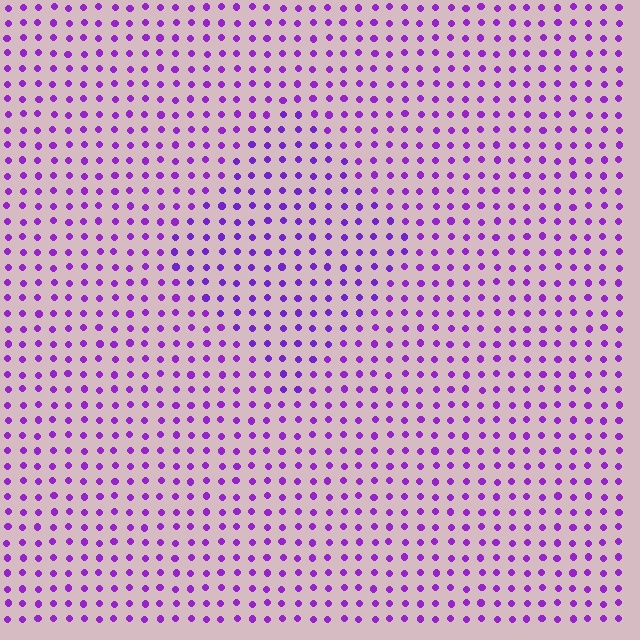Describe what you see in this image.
The image is filled with small purple elements in a uniform arrangement. A diamond-shaped region is visible where the elements are tinted to a slightly different hue, forming a subtle color boundary.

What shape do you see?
I see a diamond.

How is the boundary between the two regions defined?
The boundary is defined purely by a slight shift in hue (about 13 degrees). Spacing, size, and orientation are identical on both sides.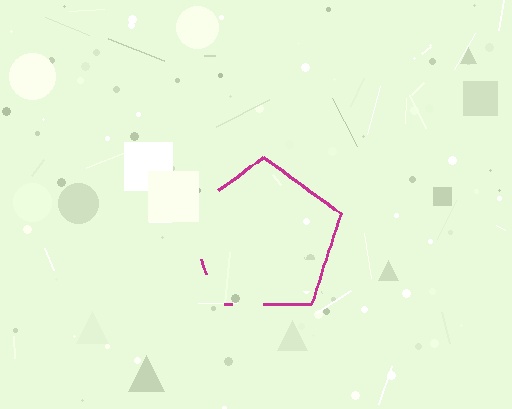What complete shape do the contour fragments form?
The contour fragments form a pentagon.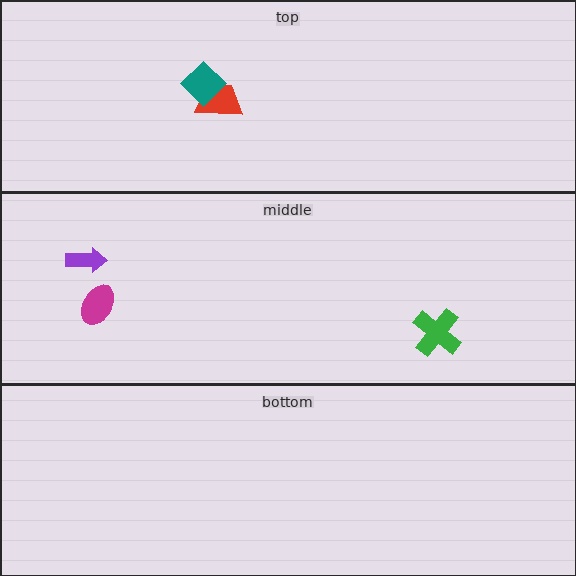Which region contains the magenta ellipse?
The middle region.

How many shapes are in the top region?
2.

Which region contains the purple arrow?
The middle region.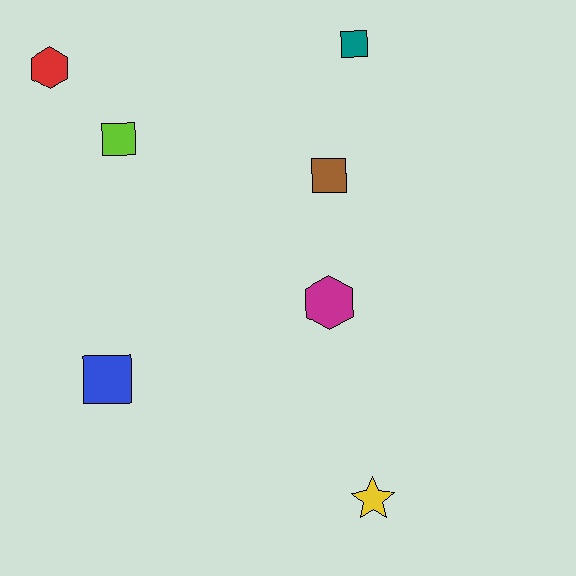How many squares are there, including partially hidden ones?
There are 4 squares.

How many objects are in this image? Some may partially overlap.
There are 7 objects.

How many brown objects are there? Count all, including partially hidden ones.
There is 1 brown object.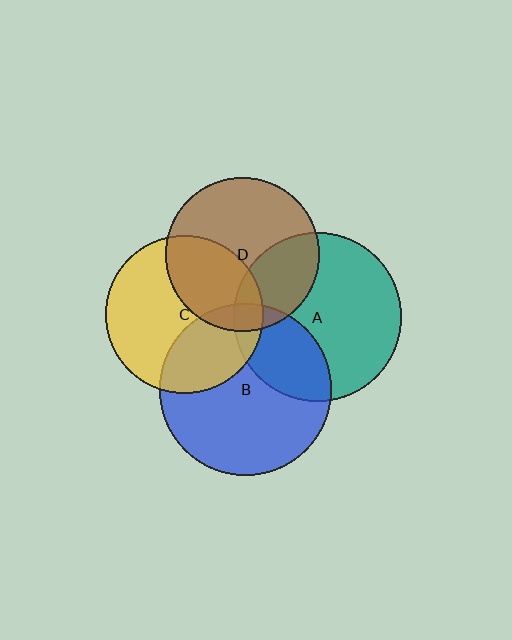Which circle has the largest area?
Circle B (blue).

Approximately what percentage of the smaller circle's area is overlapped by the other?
Approximately 10%.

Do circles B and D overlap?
Yes.